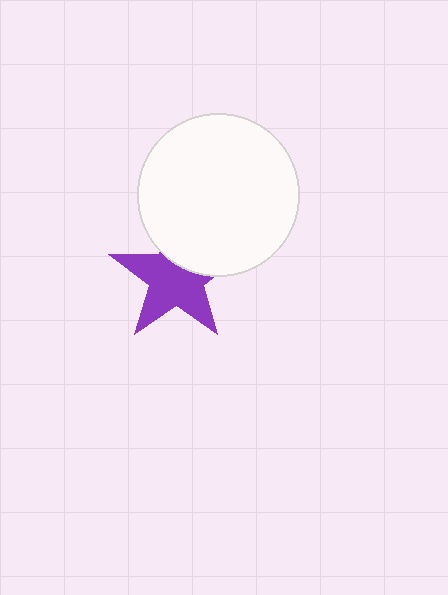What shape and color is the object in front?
The object in front is a white circle.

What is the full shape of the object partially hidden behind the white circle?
The partially hidden object is a purple star.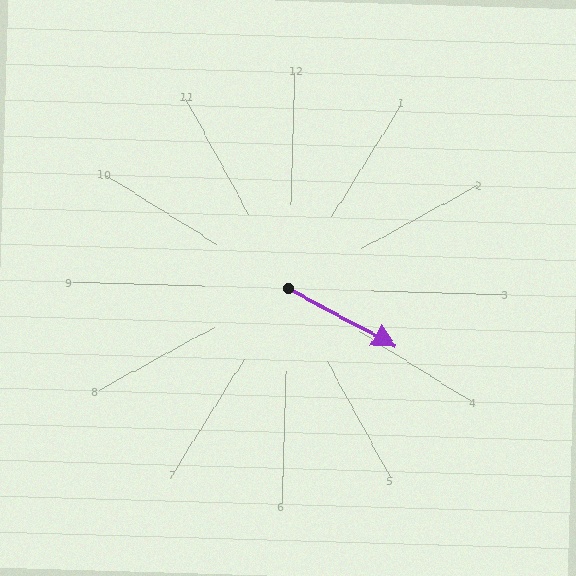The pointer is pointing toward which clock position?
Roughly 4 o'clock.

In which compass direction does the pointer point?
Southeast.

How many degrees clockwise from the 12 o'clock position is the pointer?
Approximately 117 degrees.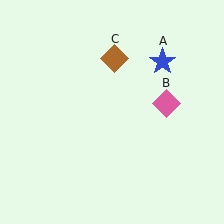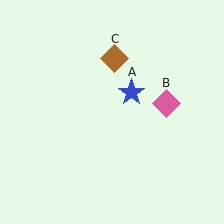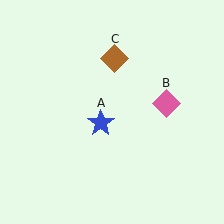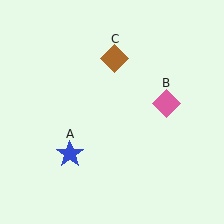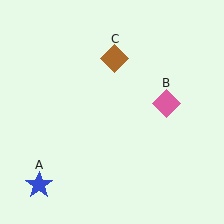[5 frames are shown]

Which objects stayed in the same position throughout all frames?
Pink diamond (object B) and brown diamond (object C) remained stationary.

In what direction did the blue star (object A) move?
The blue star (object A) moved down and to the left.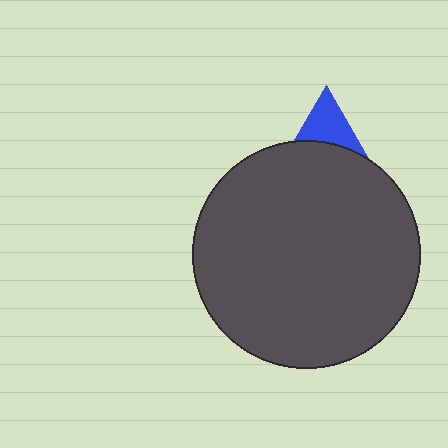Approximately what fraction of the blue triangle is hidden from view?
Roughly 66% of the blue triangle is hidden behind the dark gray circle.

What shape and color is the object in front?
The object in front is a dark gray circle.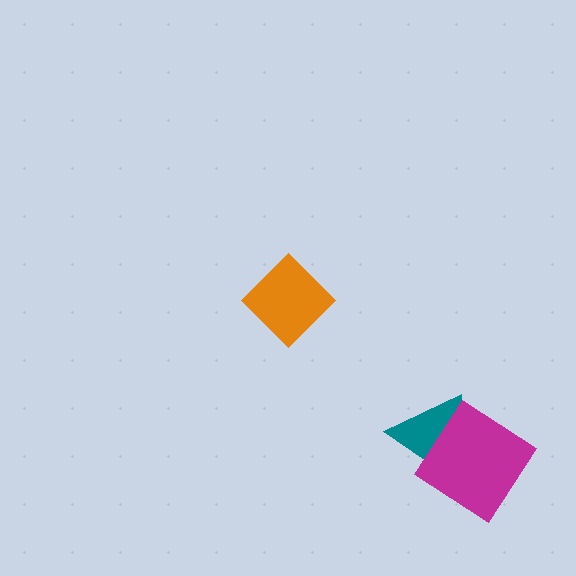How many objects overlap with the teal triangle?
1 object overlaps with the teal triangle.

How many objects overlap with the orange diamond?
0 objects overlap with the orange diamond.